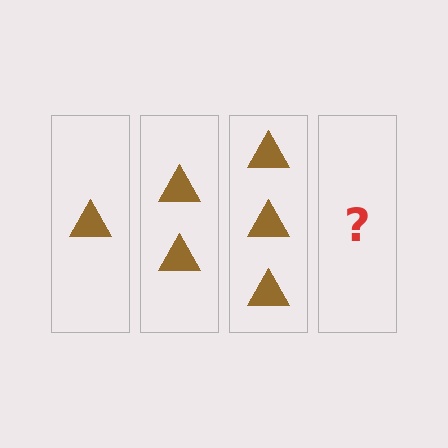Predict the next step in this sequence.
The next step is 4 triangles.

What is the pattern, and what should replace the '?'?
The pattern is that each step adds one more triangle. The '?' should be 4 triangles.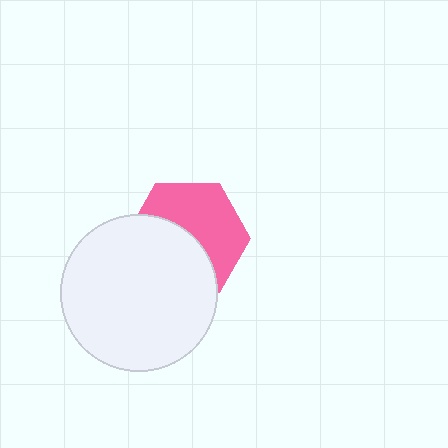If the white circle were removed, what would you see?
You would see the complete pink hexagon.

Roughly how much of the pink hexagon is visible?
About half of it is visible (roughly 52%).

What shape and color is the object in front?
The object in front is a white circle.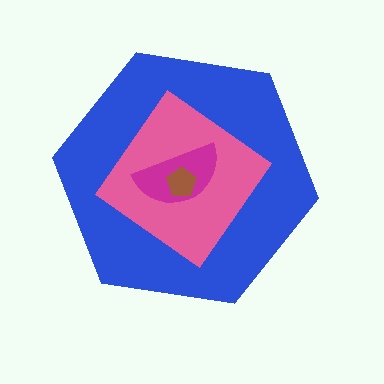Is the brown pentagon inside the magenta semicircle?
Yes.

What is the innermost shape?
The brown pentagon.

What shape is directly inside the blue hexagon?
The pink diamond.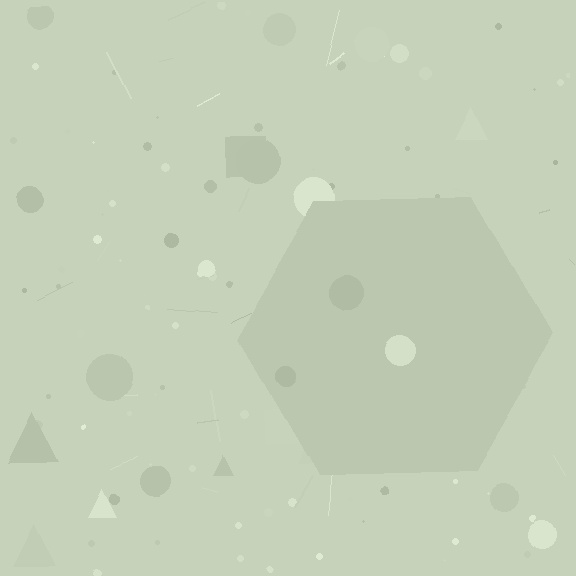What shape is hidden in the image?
A hexagon is hidden in the image.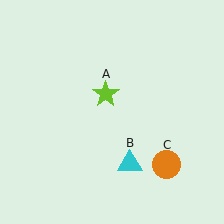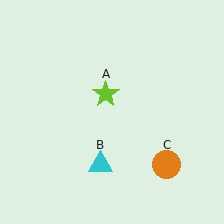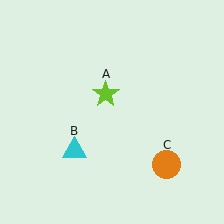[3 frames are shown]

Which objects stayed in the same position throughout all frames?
Lime star (object A) and orange circle (object C) remained stationary.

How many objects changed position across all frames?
1 object changed position: cyan triangle (object B).